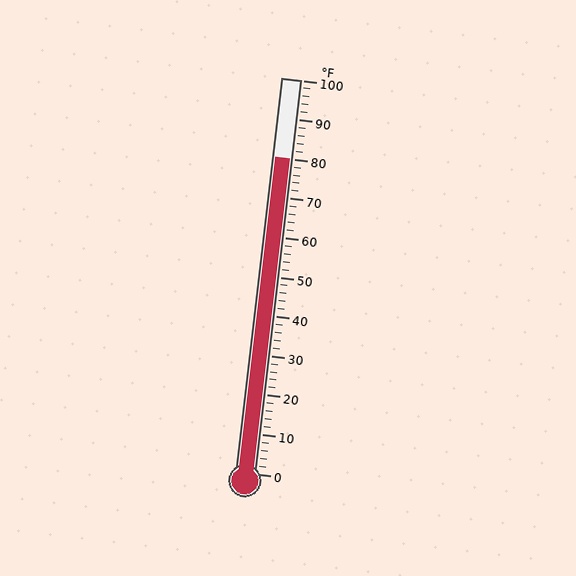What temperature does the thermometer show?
The thermometer shows approximately 80°F.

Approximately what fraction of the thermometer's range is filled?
The thermometer is filled to approximately 80% of its range.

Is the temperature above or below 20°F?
The temperature is above 20°F.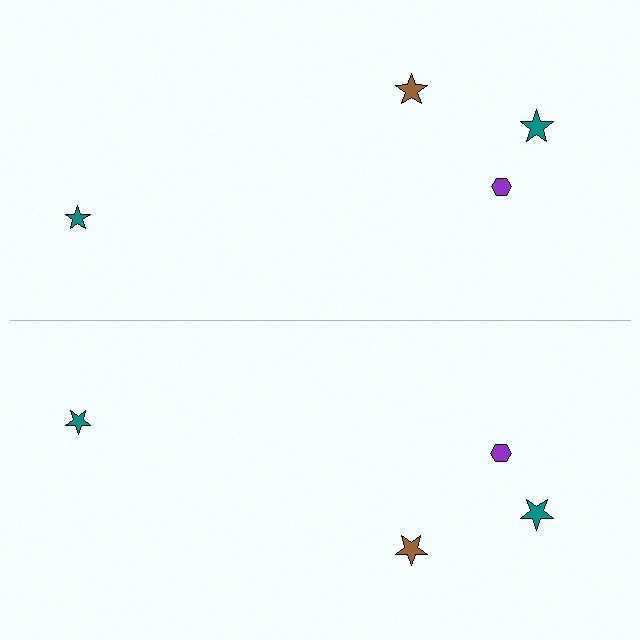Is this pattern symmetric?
Yes, this pattern has bilateral (reflection) symmetry.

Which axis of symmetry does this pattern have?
The pattern has a horizontal axis of symmetry running through the center of the image.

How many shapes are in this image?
There are 8 shapes in this image.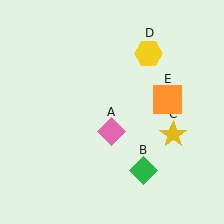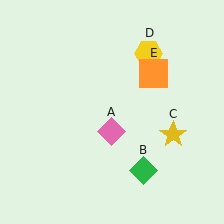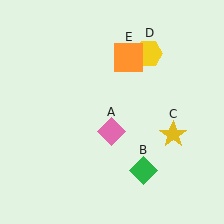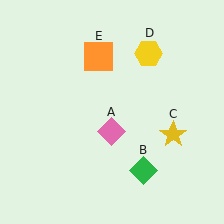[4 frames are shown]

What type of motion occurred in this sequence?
The orange square (object E) rotated counterclockwise around the center of the scene.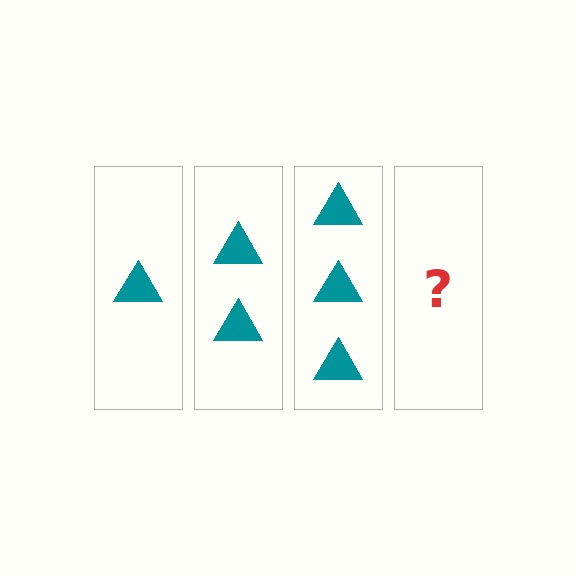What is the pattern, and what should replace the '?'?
The pattern is that each step adds one more triangle. The '?' should be 4 triangles.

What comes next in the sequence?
The next element should be 4 triangles.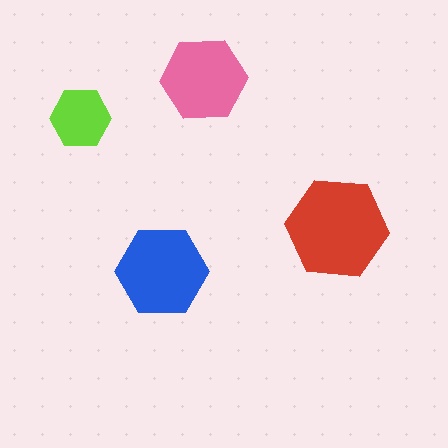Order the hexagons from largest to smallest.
the red one, the blue one, the pink one, the lime one.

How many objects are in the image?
There are 4 objects in the image.